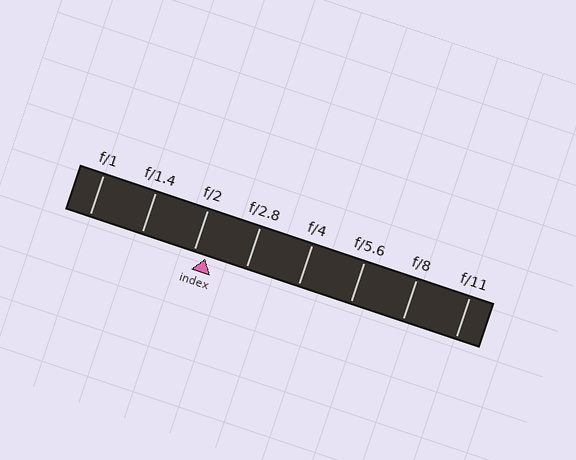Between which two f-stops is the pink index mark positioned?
The index mark is between f/2 and f/2.8.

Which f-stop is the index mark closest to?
The index mark is closest to f/2.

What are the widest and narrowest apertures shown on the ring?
The widest aperture shown is f/1 and the narrowest is f/11.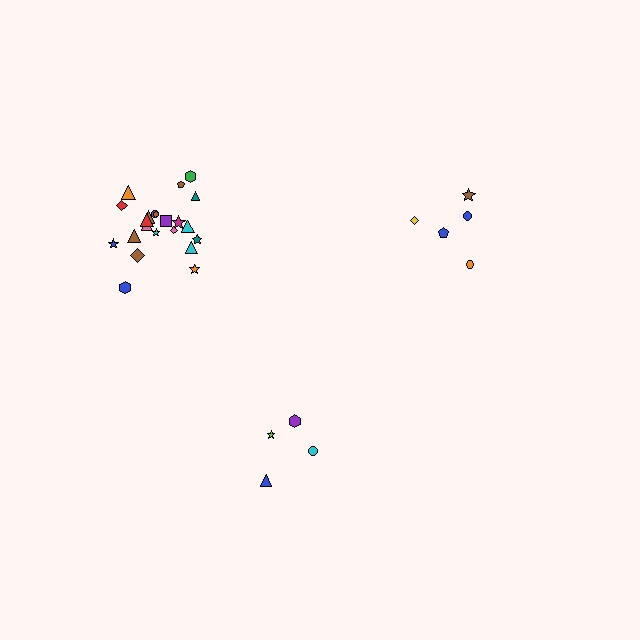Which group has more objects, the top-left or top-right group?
The top-left group.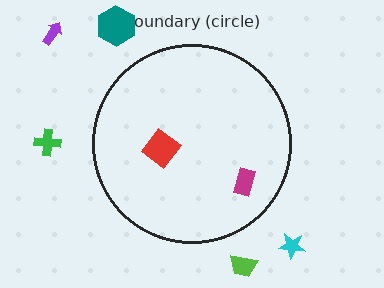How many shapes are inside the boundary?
2 inside, 5 outside.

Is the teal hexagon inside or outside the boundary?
Outside.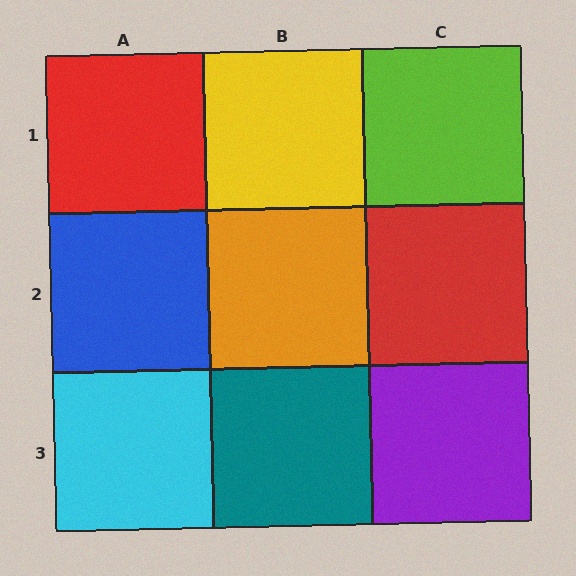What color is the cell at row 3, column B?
Teal.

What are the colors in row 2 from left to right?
Blue, orange, red.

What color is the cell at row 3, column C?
Purple.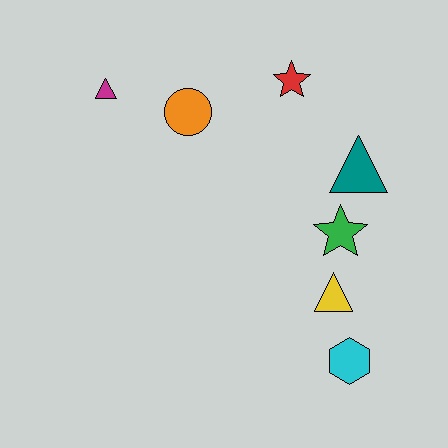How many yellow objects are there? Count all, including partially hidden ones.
There is 1 yellow object.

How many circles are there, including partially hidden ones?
There is 1 circle.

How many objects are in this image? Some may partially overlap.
There are 7 objects.